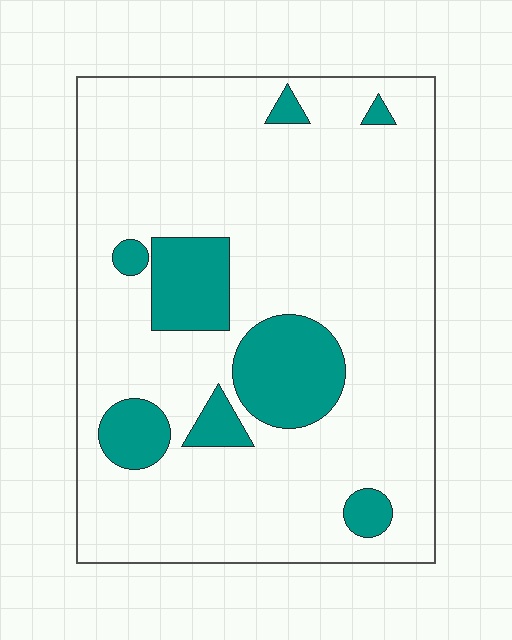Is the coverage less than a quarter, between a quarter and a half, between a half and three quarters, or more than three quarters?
Less than a quarter.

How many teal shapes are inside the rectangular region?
8.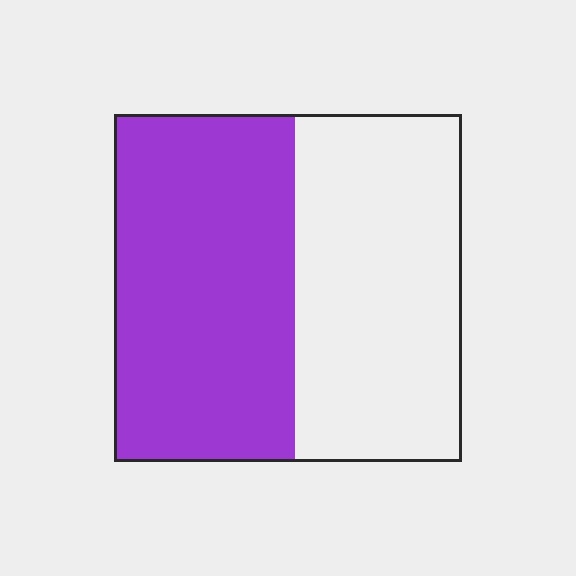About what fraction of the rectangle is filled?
About one half (1/2).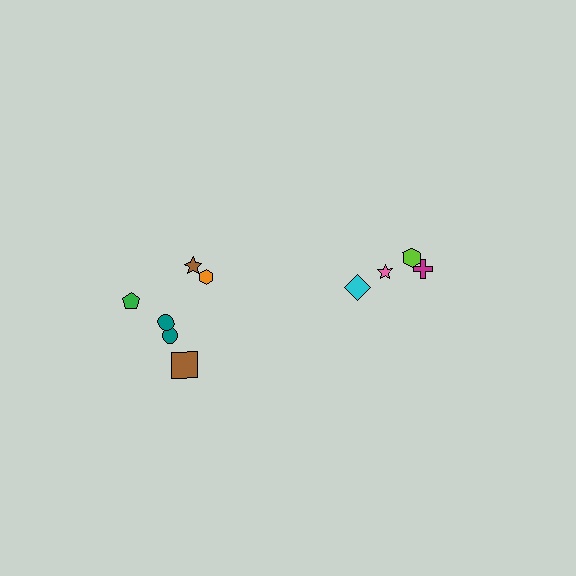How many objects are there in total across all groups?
There are 10 objects.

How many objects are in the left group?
There are 6 objects.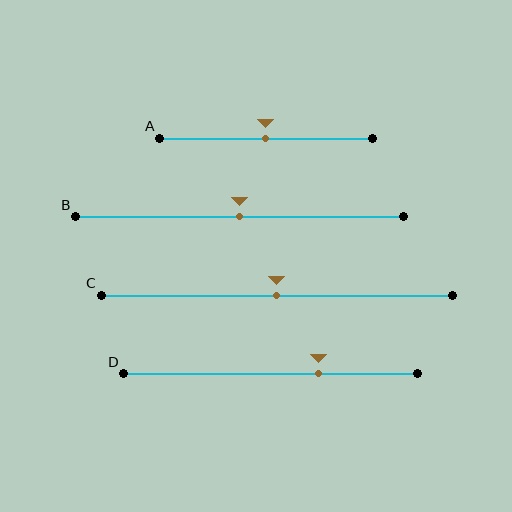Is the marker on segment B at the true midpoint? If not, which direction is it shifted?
Yes, the marker on segment B is at the true midpoint.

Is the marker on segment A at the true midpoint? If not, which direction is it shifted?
Yes, the marker on segment A is at the true midpoint.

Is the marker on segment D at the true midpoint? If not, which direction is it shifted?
No, the marker on segment D is shifted to the right by about 16% of the segment length.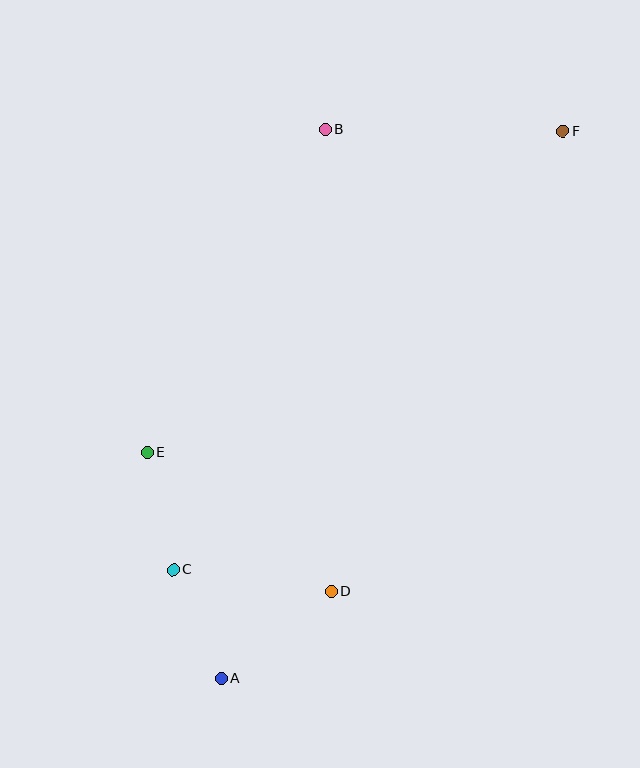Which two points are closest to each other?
Points A and C are closest to each other.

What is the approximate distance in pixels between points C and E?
The distance between C and E is approximately 121 pixels.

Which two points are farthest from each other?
Points A and F are farthest from each other.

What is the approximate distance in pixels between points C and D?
The distance between C and D is approximately 160 pixels.